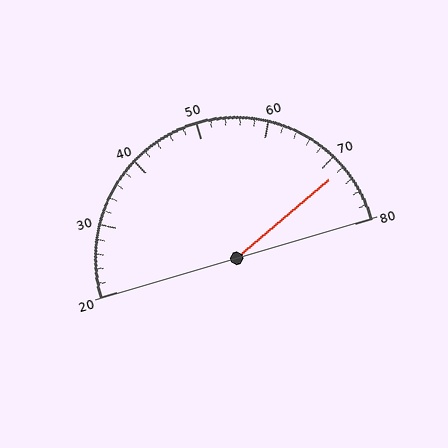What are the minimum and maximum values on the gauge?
The gauge ranges from 20 to 80.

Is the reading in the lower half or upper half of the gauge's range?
The reading is in the upper half of the range (20 to 80).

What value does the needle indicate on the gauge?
The needle indicates approximately 72.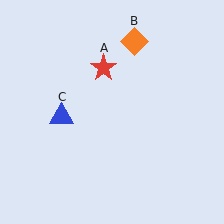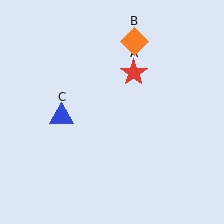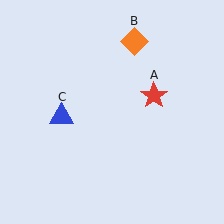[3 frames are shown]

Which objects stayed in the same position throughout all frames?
Orange diamond (object B) and blue triangle (object C) remained stationary.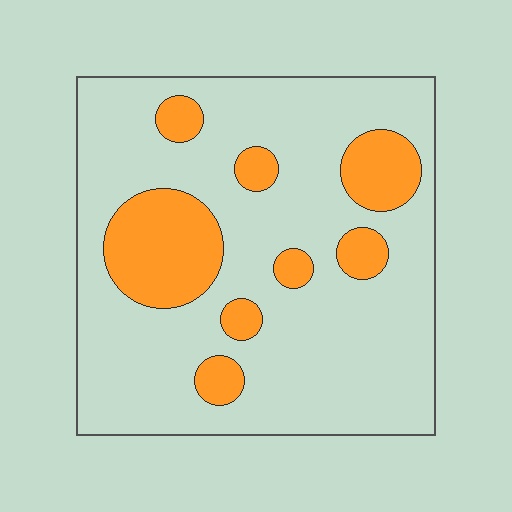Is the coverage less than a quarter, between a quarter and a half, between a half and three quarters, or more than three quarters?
Less than a quarter.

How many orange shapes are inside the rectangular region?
8.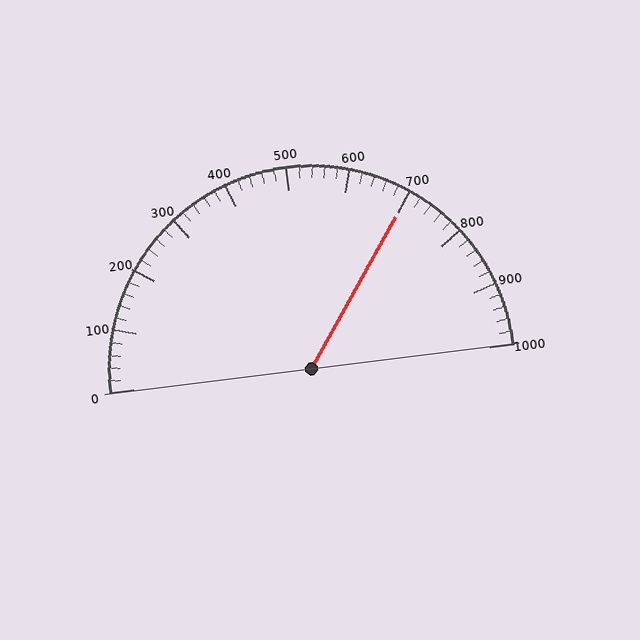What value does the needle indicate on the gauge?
The needle indicates approximately 700.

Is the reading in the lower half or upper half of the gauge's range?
The reading is in the upper half of the range (0 to 1000).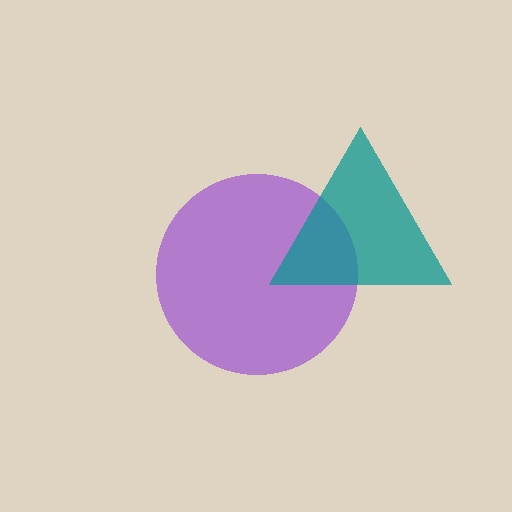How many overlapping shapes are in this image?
There are 2 overlapping shapes in the image.